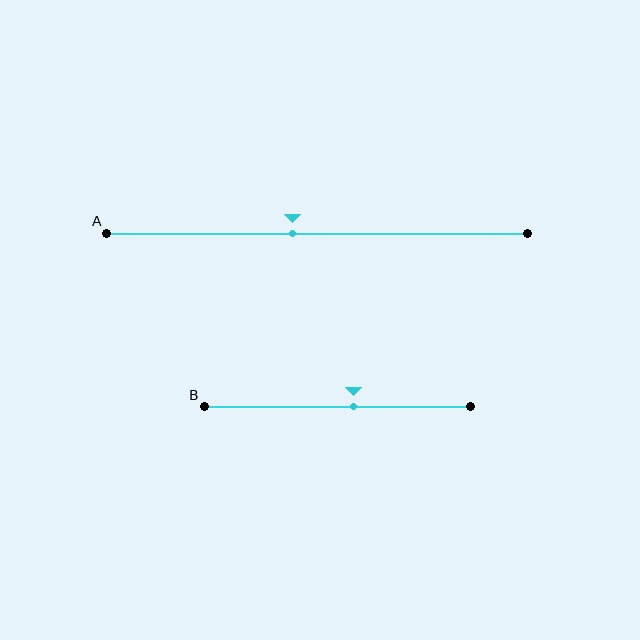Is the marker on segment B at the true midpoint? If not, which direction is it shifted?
No, the marker on segment B is shifted to the right by about 6% of the segment length.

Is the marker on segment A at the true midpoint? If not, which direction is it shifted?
No, the marker on segment A is shifted to the left by about 6% of the segment length.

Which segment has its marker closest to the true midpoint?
Segment A has its marker closest to the true midpoint.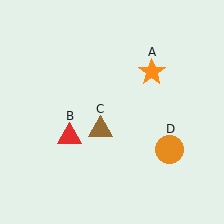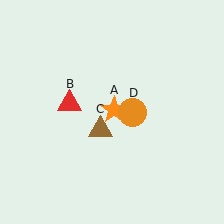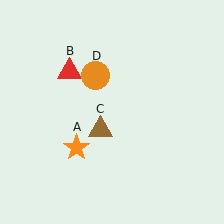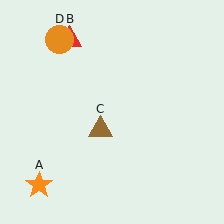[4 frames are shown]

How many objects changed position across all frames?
3 objects changed position: orange star (object A), red triangle (object B), orange circle (object D).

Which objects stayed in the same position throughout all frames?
Brown triangle (object C) remained stationary.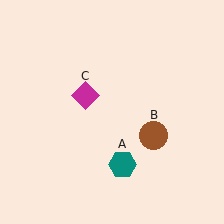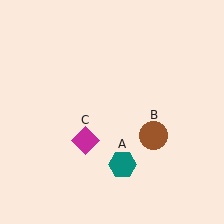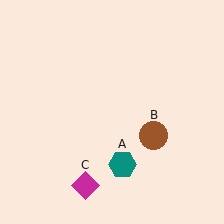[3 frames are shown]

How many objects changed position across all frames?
1 object changed position: magenta diamond (object C).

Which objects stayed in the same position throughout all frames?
Teal hexagon (object A) and brown circle (object B) remained stationary.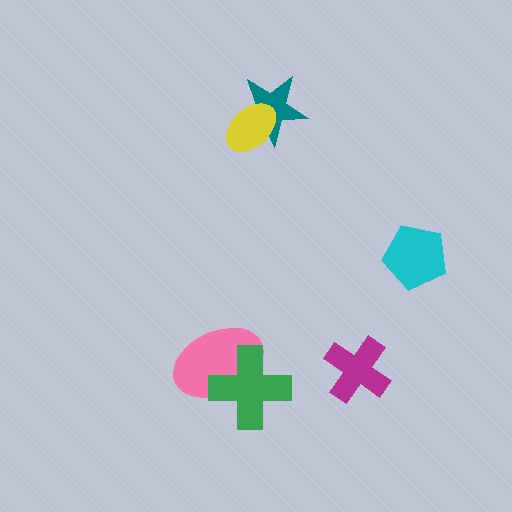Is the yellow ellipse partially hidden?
No, no other shape covers it.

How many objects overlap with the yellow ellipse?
1 object overlaps with the yellow ellipse.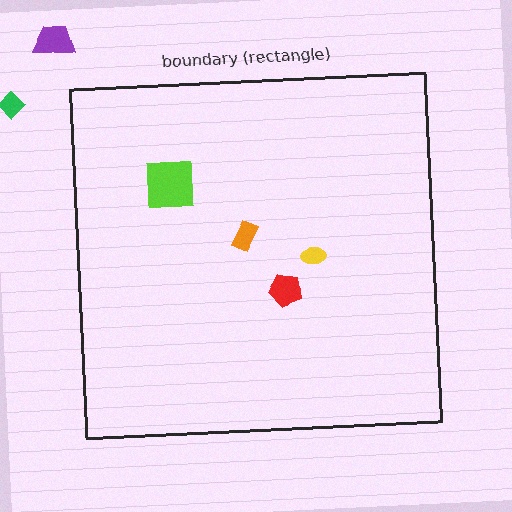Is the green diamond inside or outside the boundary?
Outside.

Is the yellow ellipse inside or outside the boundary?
Inside.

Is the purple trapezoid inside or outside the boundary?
Outside.